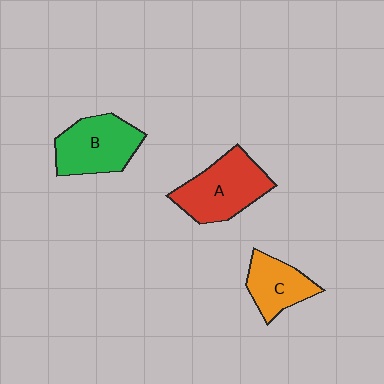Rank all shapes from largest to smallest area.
From largest to smallest: A (red), B (green), C (orange).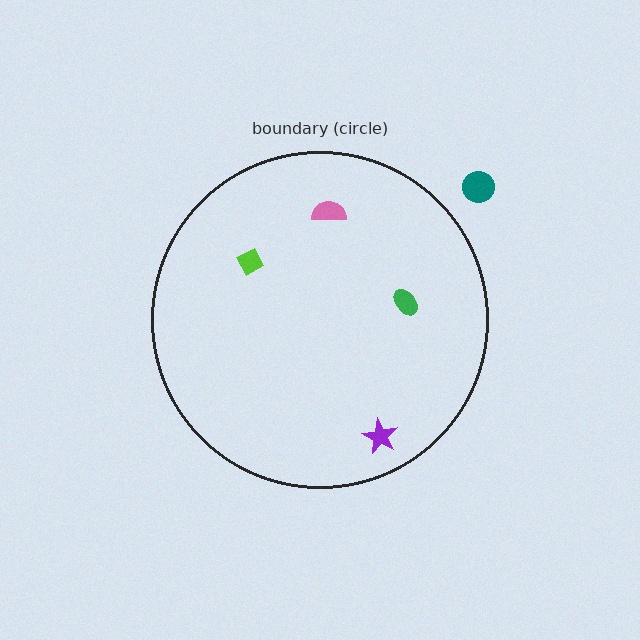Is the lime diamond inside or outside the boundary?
Inside.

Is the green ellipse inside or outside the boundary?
Inside.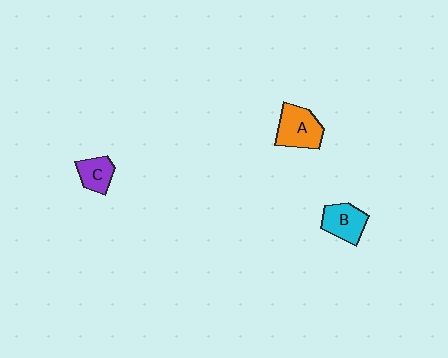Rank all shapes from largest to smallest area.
From largest to smallest: A (orange), B (cyan), C (purple).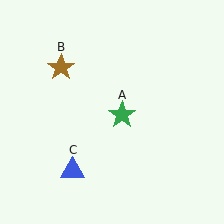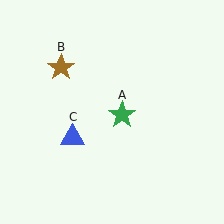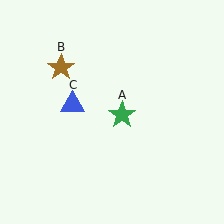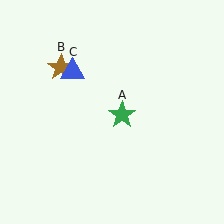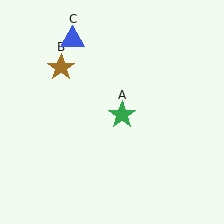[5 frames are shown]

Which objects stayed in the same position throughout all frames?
Green star (object A) and brown star (object B) remained stationary.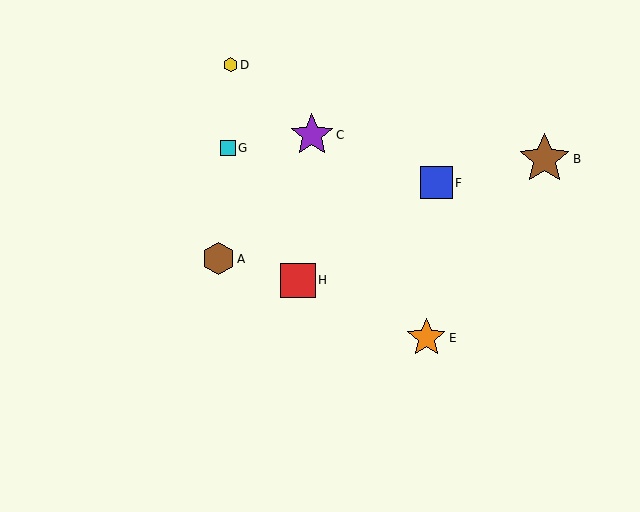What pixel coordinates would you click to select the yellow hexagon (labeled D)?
Click at (230, 65) to select the yellow hexagon D.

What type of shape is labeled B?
Shape B is a brown star.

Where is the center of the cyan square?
The center of the cyan square is at (228, 148).